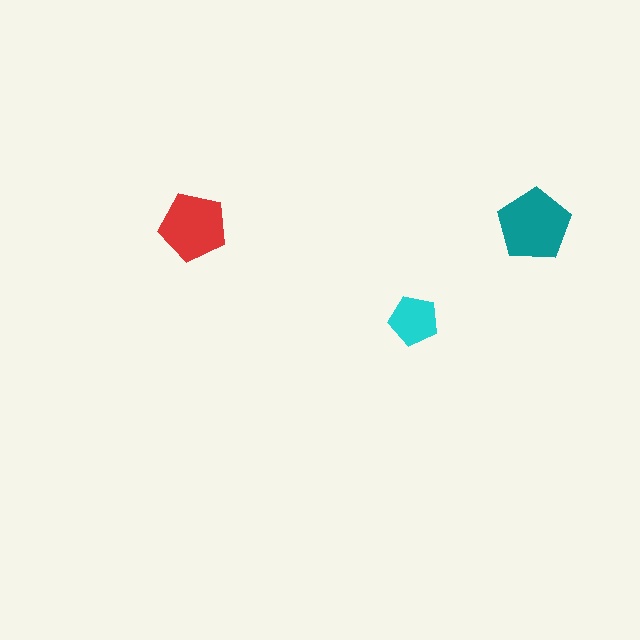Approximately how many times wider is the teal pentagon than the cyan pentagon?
About 1.5 times wider.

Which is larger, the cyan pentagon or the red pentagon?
The red one.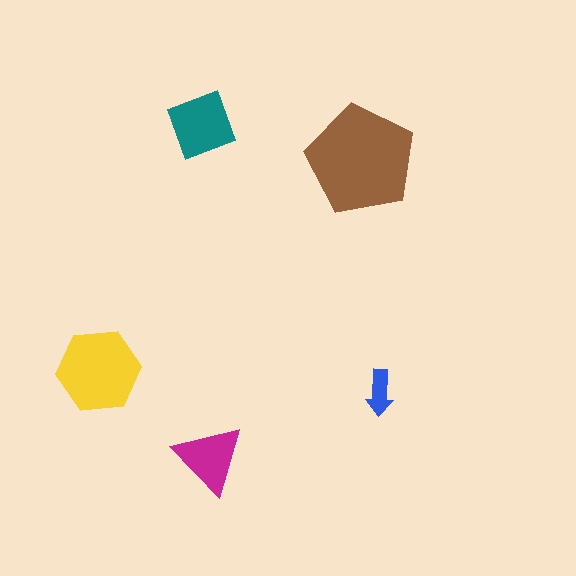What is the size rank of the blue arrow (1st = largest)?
5th.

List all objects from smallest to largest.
The blue arrow, the magenta triangle, the teal diamond, the yellow hexagon, the brown pentagon.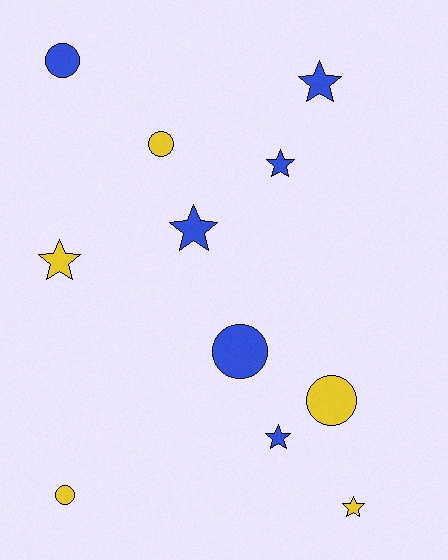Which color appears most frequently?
Blue, with 6 objects.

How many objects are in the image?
There are 11 objects.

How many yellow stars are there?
There are 2 yellow stars.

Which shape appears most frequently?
Star, with 6 objects.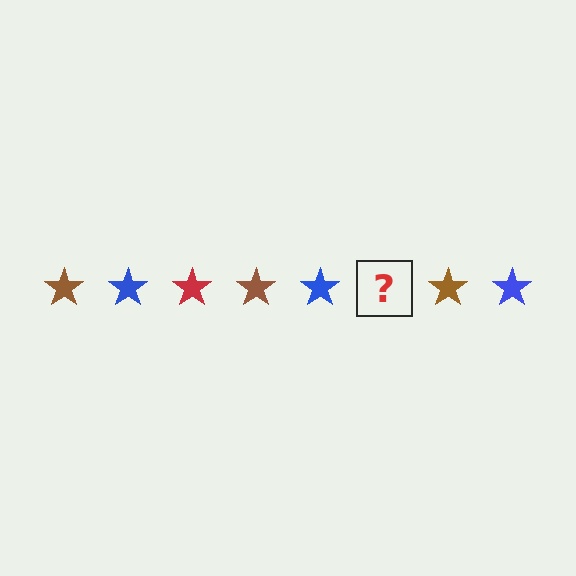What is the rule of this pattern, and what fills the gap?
The rule is that the pattern cycles through brown, blue, red stars. The gap should be filled with a red star.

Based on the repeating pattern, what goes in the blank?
The blank should be a red star.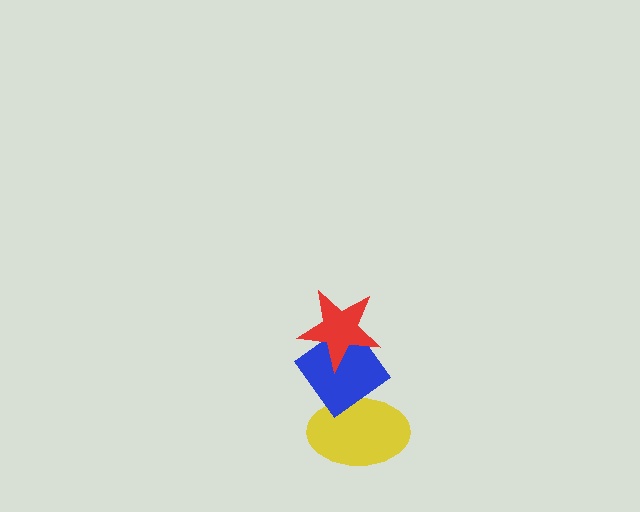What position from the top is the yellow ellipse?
The yellow ellipse is 3rd from the top.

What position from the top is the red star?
The red star is 1st from the top.